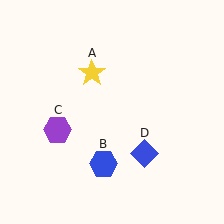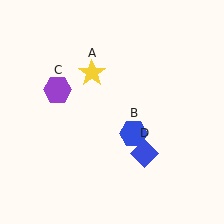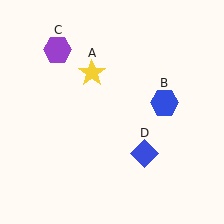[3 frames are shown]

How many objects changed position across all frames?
2 objects changed position: blue hexagon (object B), purple hexagon (object C).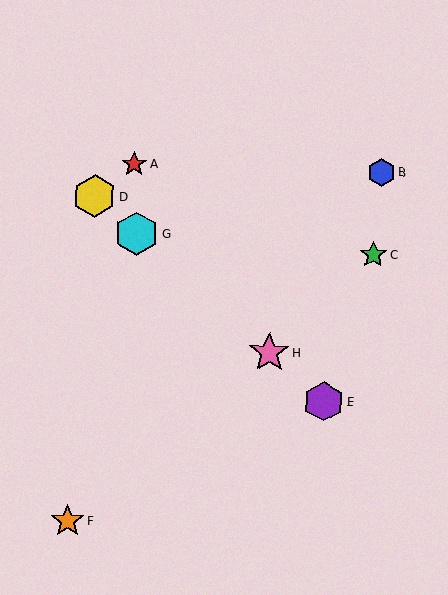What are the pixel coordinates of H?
Object H is at (269, 353).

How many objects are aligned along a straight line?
4 objects (D, E, G, H) are aligned along a straight line.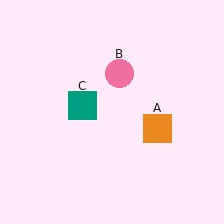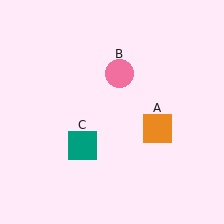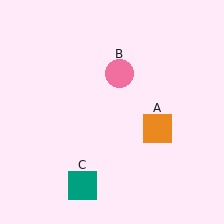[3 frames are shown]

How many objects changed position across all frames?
1 object changed position: teal square (object C).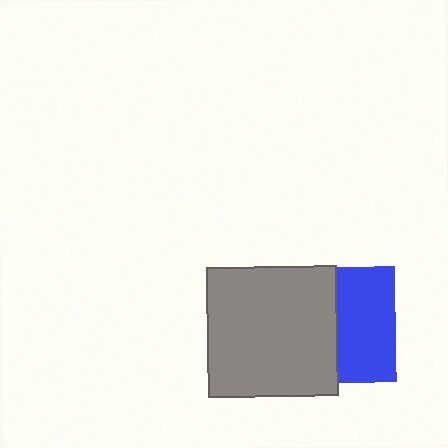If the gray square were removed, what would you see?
You would see the complete blue square.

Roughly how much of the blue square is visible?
About half of it is visible (roughly 50%).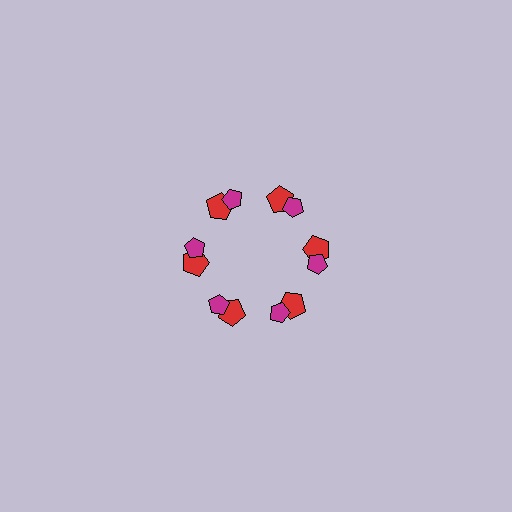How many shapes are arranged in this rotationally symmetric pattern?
There are 12 shapes, arranged in 6 groups of 2.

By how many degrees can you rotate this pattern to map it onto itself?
The pattern maps onto itself every 60 degrees of rotation.